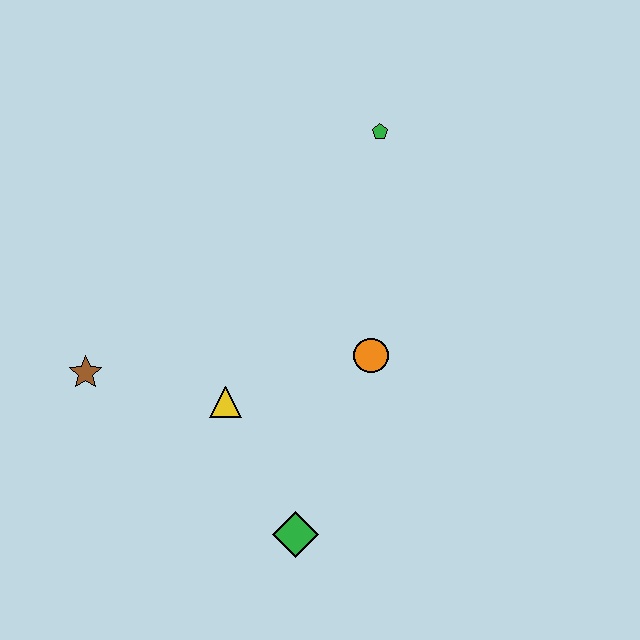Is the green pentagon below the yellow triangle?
No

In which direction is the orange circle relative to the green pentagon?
The orange circle is below the green pentagon.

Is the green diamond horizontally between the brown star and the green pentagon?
Yes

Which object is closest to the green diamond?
The yellow triangle is closest to the green diamond.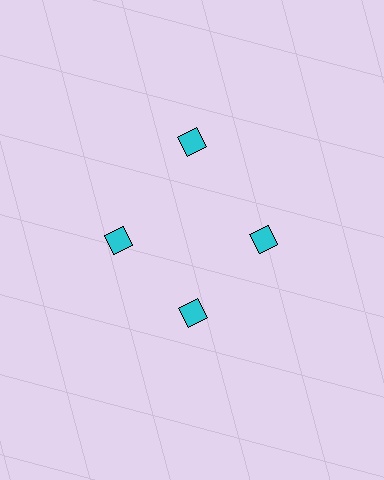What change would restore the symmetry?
The symmetry would be restored by moving it inward, back onto the ring so that all 4 diamonds sit at equal angles and equal distance from the center.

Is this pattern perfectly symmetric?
No. The 4 cyan diamonds are arranged in a ring, but one element near the 12 o'clock position is pushed outward from the center, breaking the 4-fold rotational symmetry.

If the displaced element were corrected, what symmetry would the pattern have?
It would have 4-fold rotational symmetry — the pattern would map onto itself every 90 degrees.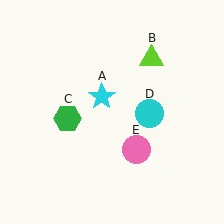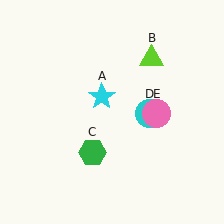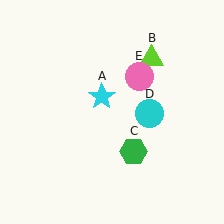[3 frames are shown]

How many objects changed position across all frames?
2 objects changed position: green hexagon (object C), pink circle (object E).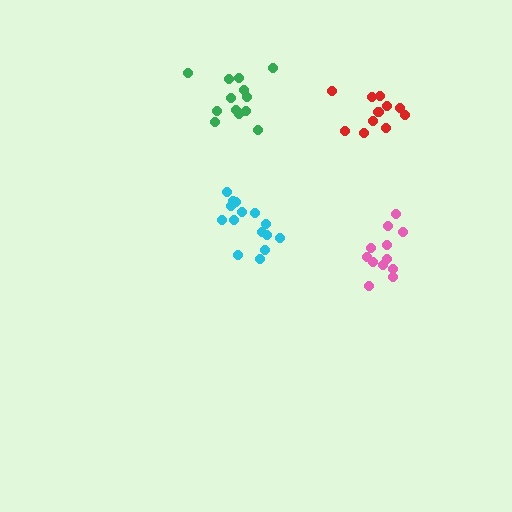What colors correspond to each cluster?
The clusters are colored: red, green, cyan, pink.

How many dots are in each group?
Group 1: 12 dots, Group 2: 13 dots, Group 3: 15 dots, Group 4: 12 dots (52 total).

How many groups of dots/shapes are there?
There are 4 groups.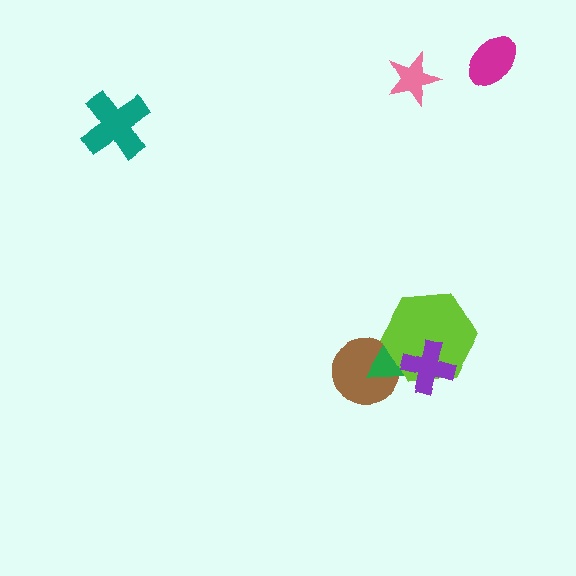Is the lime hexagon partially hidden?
Yes, it is partially covered by another shape.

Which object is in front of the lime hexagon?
The purple cross is in front of the lime hexagon.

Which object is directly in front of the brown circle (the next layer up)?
The green triangle is directly in front of the brown circle.